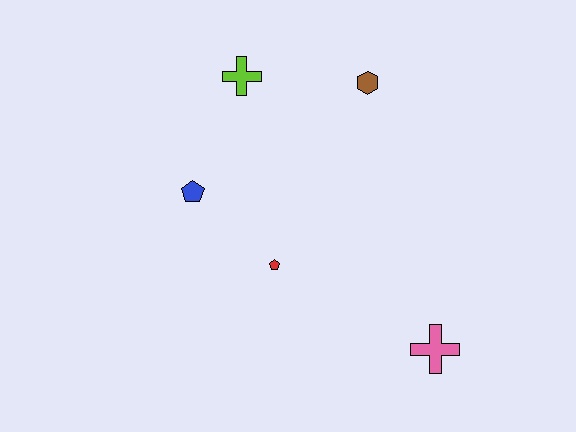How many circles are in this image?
There are no circles.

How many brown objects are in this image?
There is 1 brown object.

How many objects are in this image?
There are 5 objects.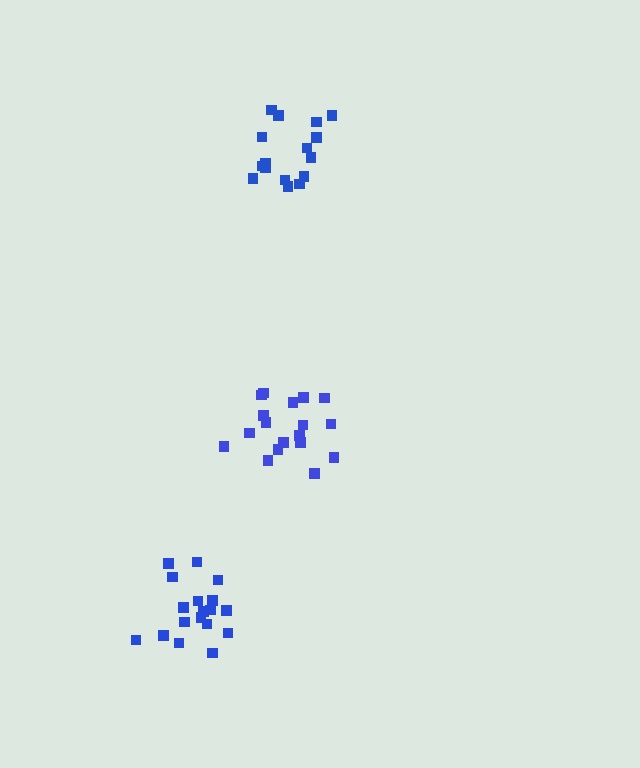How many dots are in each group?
Group 1: 16 dots, Group 2: 18 dots, Group 3: 18 dots (52 total).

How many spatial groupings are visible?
There are 3 spatial groupings.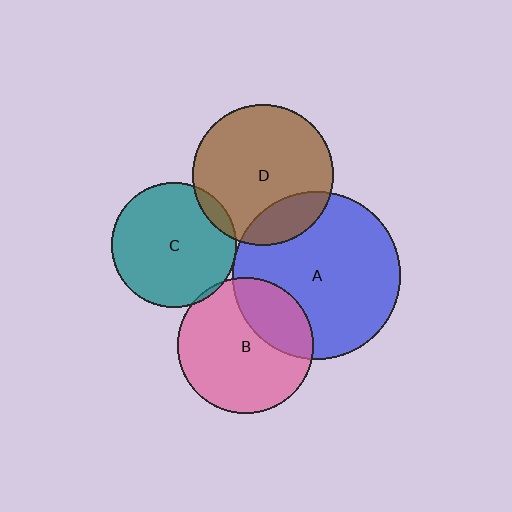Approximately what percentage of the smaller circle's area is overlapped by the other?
Approximately 20%.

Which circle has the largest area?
Circle A (blue).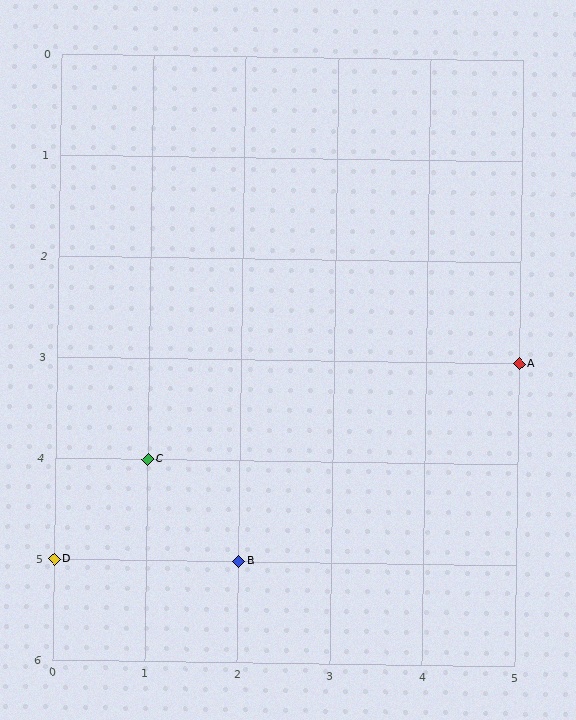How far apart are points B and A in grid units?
Points B and A are 3 columns and 2 rows apart (about 3.6 grid units diagonally).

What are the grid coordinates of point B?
Point B is at grid coordinates (2, 5).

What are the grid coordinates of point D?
Point D is at grid coordinates (0, 5).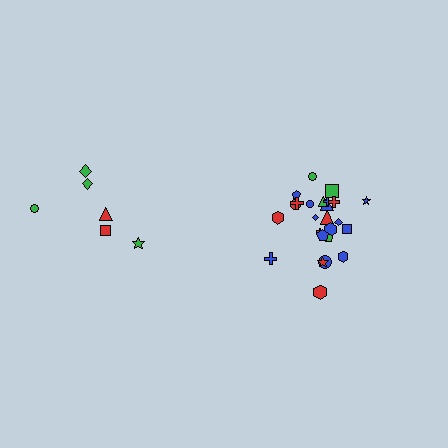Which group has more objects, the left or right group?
The right group.